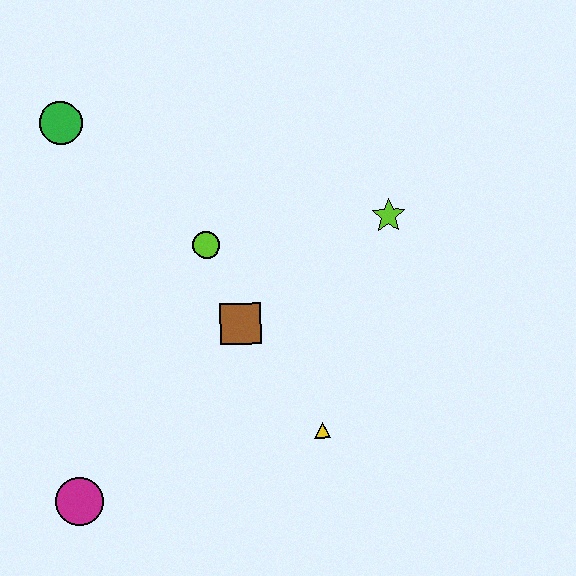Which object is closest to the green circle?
The lime circle is closest to the green circle.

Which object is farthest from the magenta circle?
The lime star is farthest from the magenta circle.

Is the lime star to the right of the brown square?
Yes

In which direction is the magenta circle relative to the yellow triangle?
The magenta circle is to the left of the yellow triangle.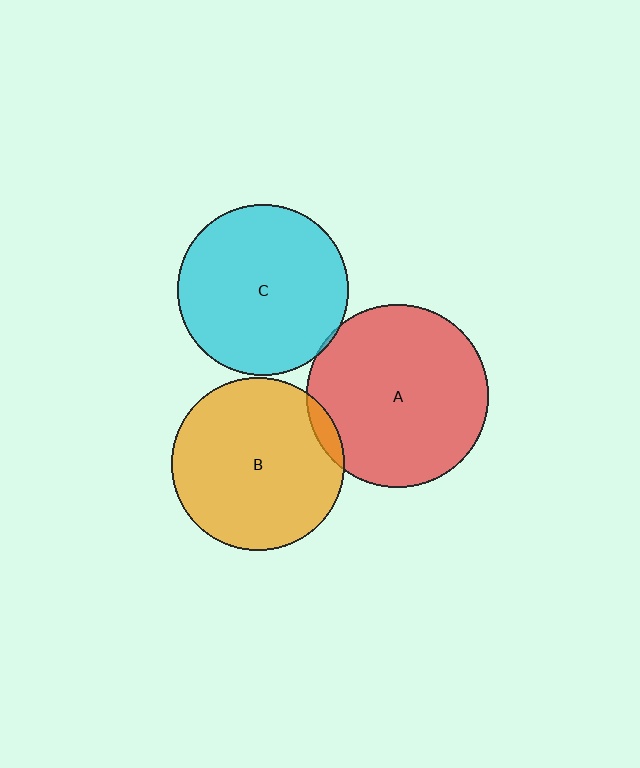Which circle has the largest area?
Circle A (red).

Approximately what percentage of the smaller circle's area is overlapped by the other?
Approximately 5%.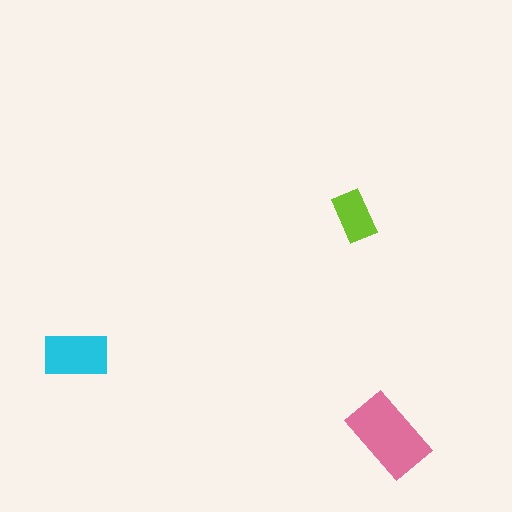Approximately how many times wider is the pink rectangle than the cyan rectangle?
About 1.5 times wider.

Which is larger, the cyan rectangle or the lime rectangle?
The cyan one.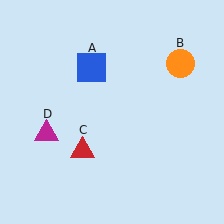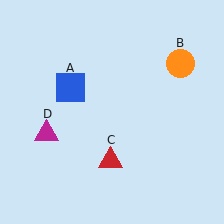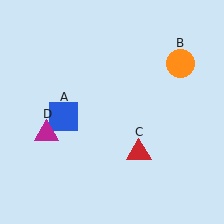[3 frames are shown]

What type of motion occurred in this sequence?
The blue square (object A), red triangle (object C) rotated counterclockwise around the center of the scene.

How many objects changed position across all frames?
2 objects changed position: blue square (object A), red triangle (object C).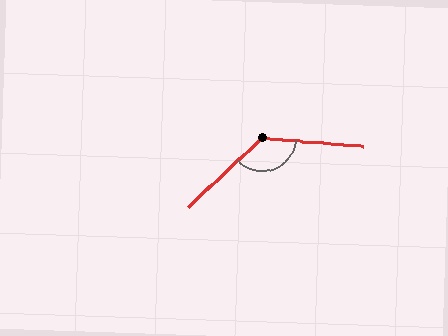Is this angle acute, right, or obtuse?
It is obtuse.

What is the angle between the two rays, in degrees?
Approximately 132 degrees.